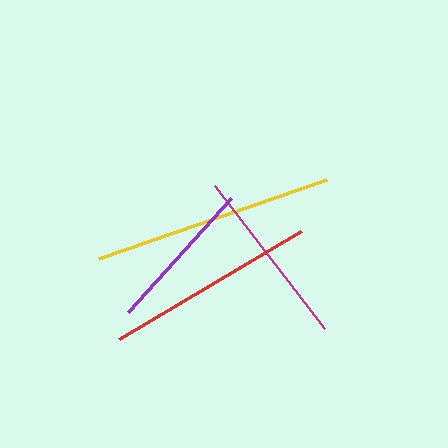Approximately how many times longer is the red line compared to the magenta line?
The red line is approximately 1.2 times the length of the magenta line.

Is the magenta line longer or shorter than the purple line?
The magenta line is longer than the purple line.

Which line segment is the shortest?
The purple line is the shortest at approximately 153 pixels.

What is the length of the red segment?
The red segment is approximately 212 pixels long.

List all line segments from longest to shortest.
From longest to shortest: yellow, red, magenta, purple.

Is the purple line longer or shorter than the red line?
The red line is longer than the purple line.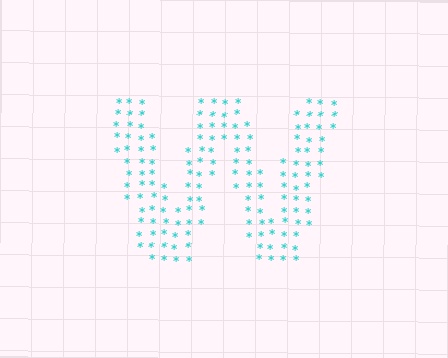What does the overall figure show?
The overall figure shows the letter W.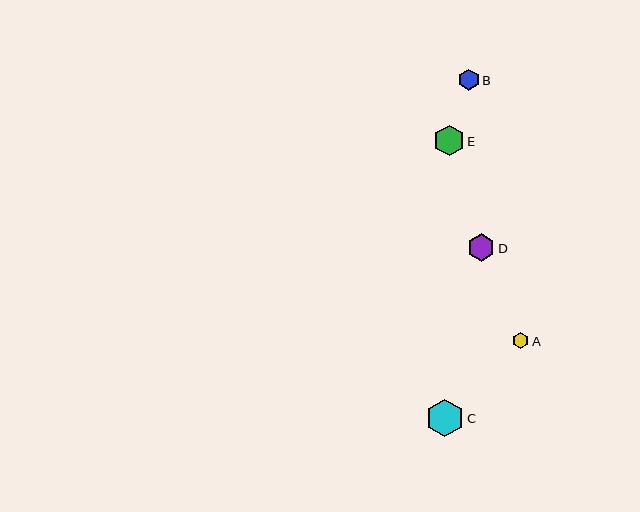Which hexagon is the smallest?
Hexagon A is the smallest with a size of approximately 16 pixels.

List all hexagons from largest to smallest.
From largest to smallest: C, E, D, B, A.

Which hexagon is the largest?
Hexagon C is the largest with a size of approximately 37 pixels.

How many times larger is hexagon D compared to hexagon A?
Hexagon D is approximately 1.7 times the size of hexagon A.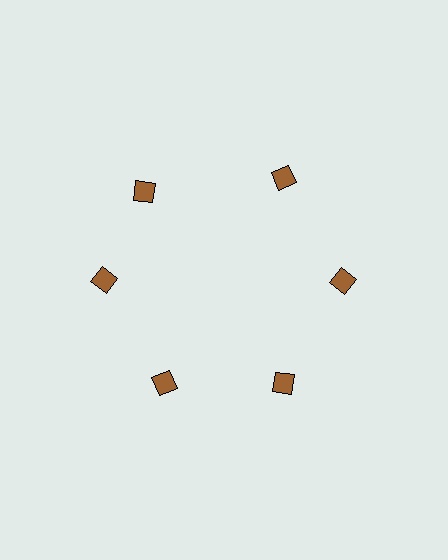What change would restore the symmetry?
The symmetry would be restored by rotating it back into even spacing with its neighbors so that all 6 diamonds sit at equal angles and equal distance from the center.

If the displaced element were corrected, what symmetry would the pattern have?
It would have 6-fold rotational symmetry — the pattern would map onto itself every 60 degrees.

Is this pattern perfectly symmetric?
No. The 6 brown diamonds are arranged in a ring, but one element near the 11 o'clock position is rotated out of alignment along the ring, breaking the 6-fold rotational symmetry.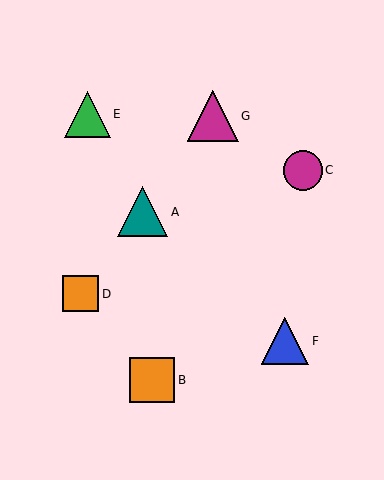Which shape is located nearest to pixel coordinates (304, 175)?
The magenta circle (labeled C) at (303, 170) is nearest to that location.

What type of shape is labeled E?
Shape E is a green triangle.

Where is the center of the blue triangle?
The center of the blue triangle is at (285, 341).